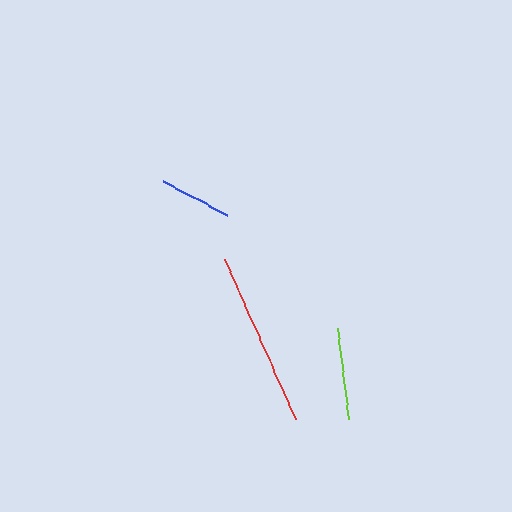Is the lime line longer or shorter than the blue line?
The lime line is longer than the blue line.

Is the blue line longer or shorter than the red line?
The red line is longer than the blue line.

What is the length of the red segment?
The red segment is approximately 176 pixels long.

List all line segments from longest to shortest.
From longest to shortest: red, lime, blue.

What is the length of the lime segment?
The lime segment is approximately 92 pixels long.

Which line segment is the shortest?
The blue line is the shortest at approximately 73 pixels.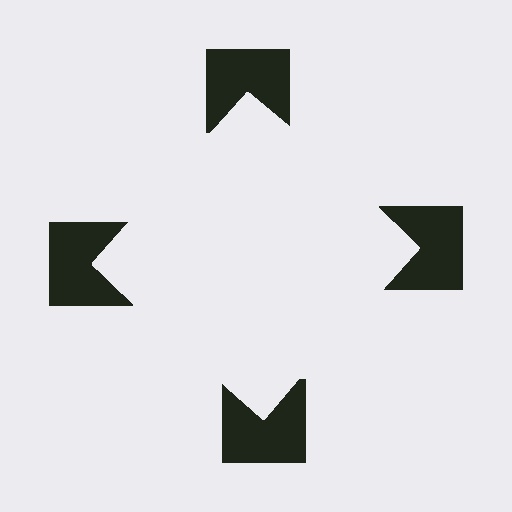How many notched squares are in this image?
There are 4 — one at each vertex of the illusory square.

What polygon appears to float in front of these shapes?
An illusory square — its edges are inferred from the aligned wedge cuts in the notched squares, not physically drawn.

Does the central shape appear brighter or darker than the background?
It typically appears slightly brighter than the background, even though no actual brightness change is drawn.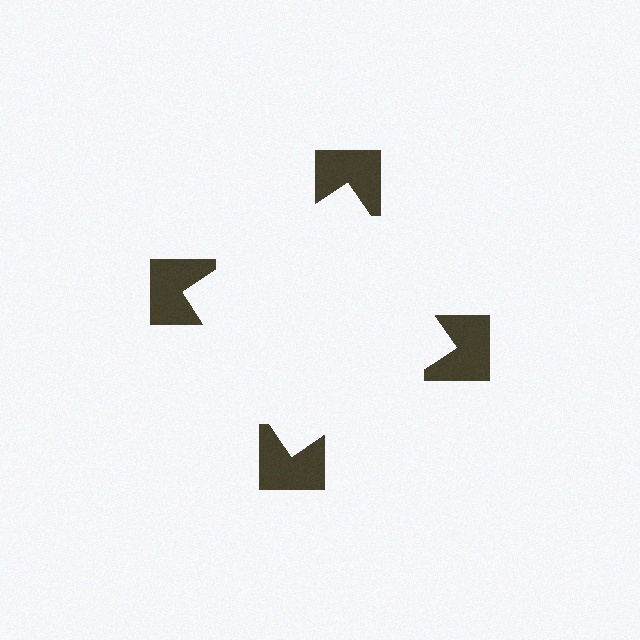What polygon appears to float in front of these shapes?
An illusory square — its edges are inferred from the aligned wedge cuts in the notched squares, not physically drawn.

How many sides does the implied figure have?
4 sides.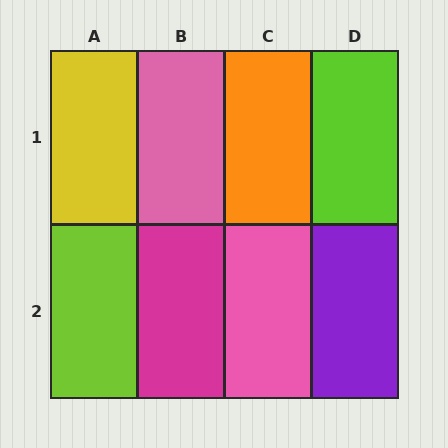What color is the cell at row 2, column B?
Magenta.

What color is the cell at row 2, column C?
Pink.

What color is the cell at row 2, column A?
Lime.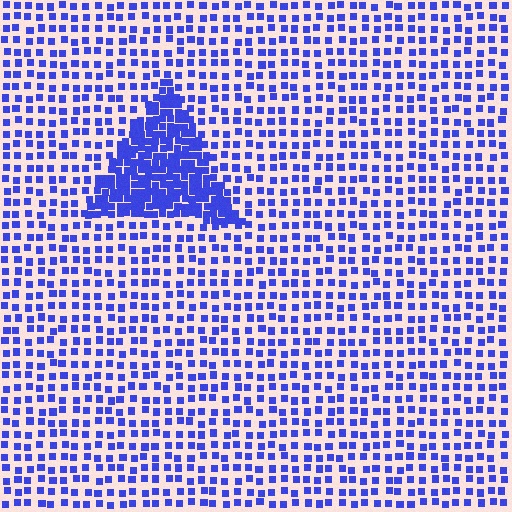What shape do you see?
I see a triangle.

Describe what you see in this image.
The image contains small blue elements arranged at two different densities. A triangle-shaped region is visible where the elements are more densely packed than the surrounding area.